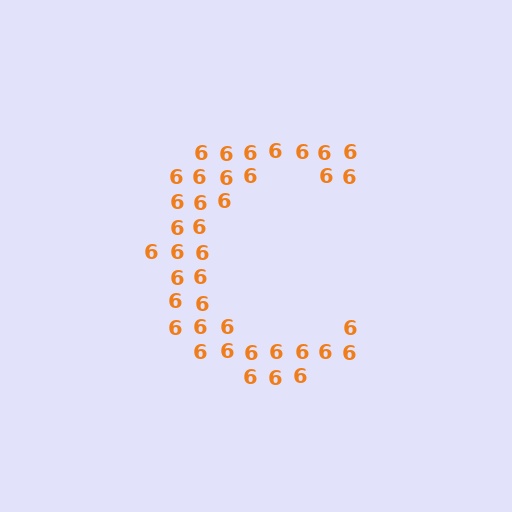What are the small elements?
The small elements are digit 6's.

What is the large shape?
The large shape is the letter C.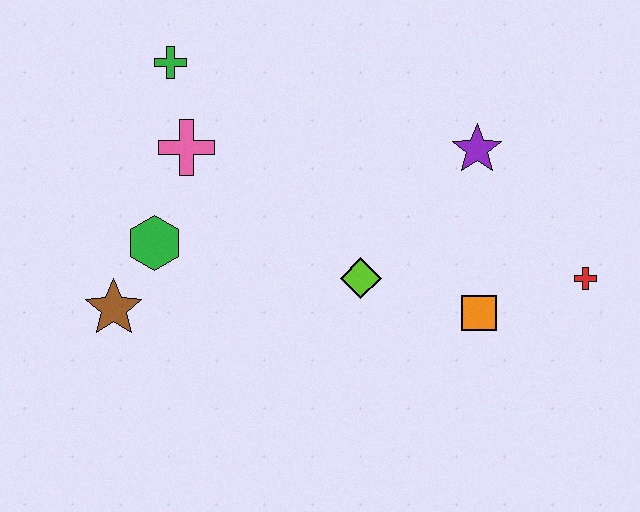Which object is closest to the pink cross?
The green cross is closest to the pink cross.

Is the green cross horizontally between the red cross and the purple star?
No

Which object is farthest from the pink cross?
The red cross is farthest from the pink cross.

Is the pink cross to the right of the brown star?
Yes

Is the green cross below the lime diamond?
No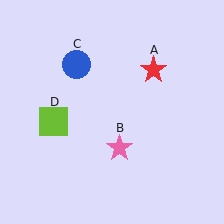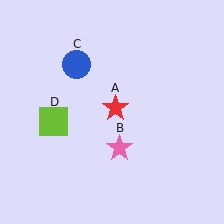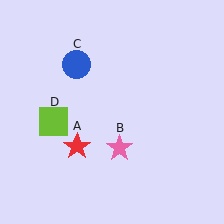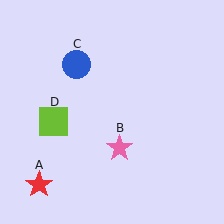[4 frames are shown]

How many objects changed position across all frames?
1 object changed position: red star (object A).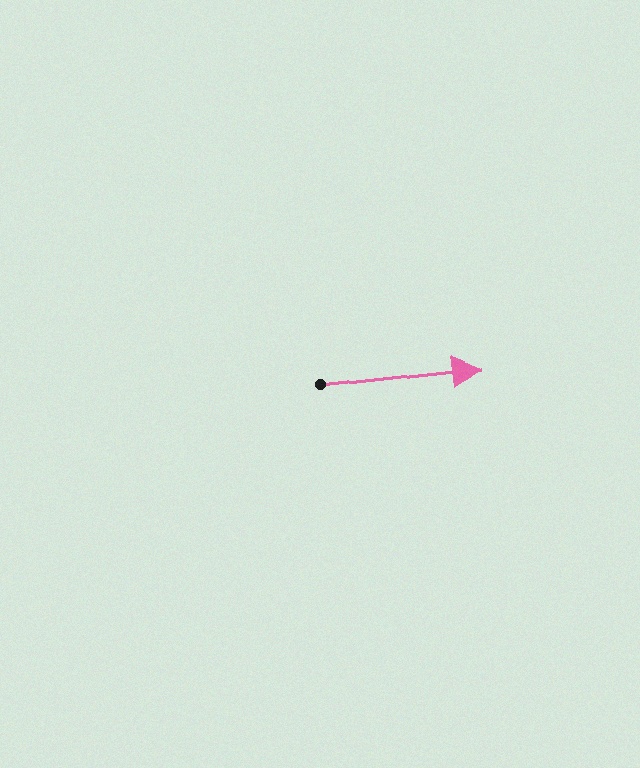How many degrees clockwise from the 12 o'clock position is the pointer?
Approximately 84 degrees.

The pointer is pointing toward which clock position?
Roughly 3 o'clock.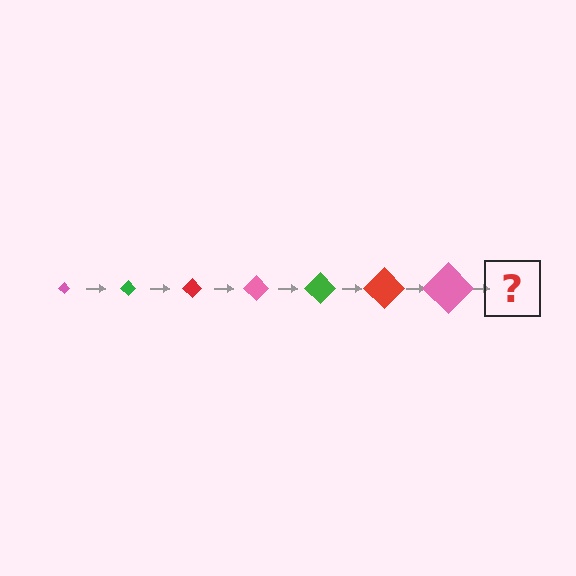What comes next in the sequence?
The next element should be a green diamond, larger than the previous one.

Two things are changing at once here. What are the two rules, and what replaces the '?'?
The two rules are that the diamond grows larger each step and the color cycles through pink, green, and red. The '?' should be a green diamond, larger than the previous one.